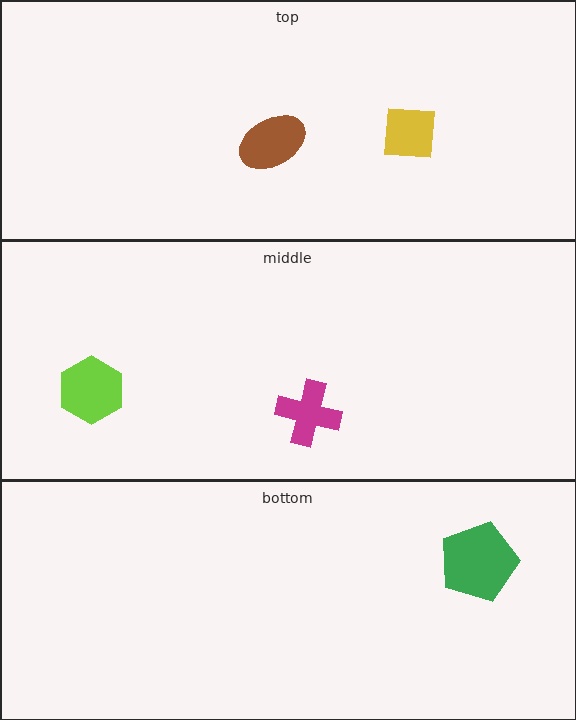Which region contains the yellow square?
The top region.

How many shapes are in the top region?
2.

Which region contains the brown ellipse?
The top region.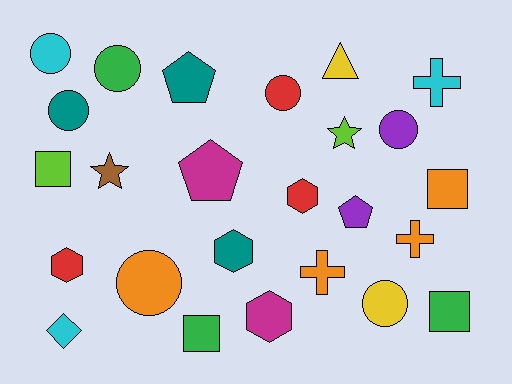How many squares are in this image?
There are 4 squares.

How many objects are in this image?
There are 25 objects.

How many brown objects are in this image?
There is 1 brown object.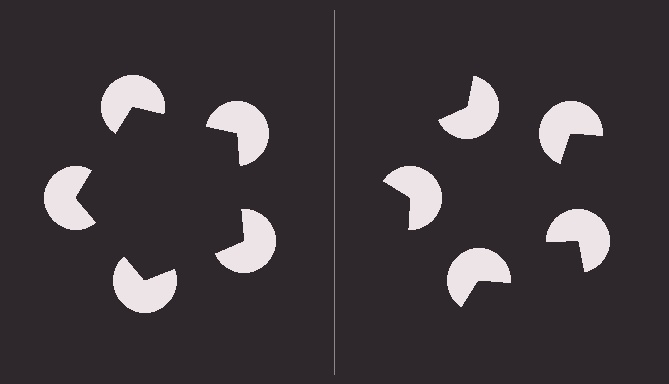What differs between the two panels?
The pac-man discs are positioned identically on both sides; only the wedge orientations differ. On the left they align to a pentagon; on the right they are misaligned.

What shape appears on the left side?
An illusory pentagon.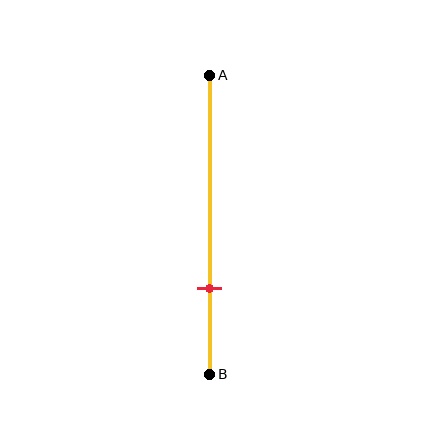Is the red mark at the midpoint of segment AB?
No, the mark is at about 70% from A, not at the 50% midpoint.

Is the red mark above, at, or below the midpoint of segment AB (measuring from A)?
The red mark is below the midpoint of segment AB.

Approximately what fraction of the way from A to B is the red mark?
The red mark is approximately 70% of the way from A to B.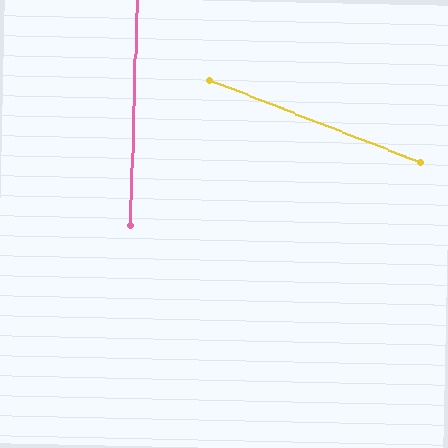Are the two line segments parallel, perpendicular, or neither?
Neither parallel nor perpendicular — they differ by about 70°.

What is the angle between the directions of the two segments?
Approximately 70 degrees.